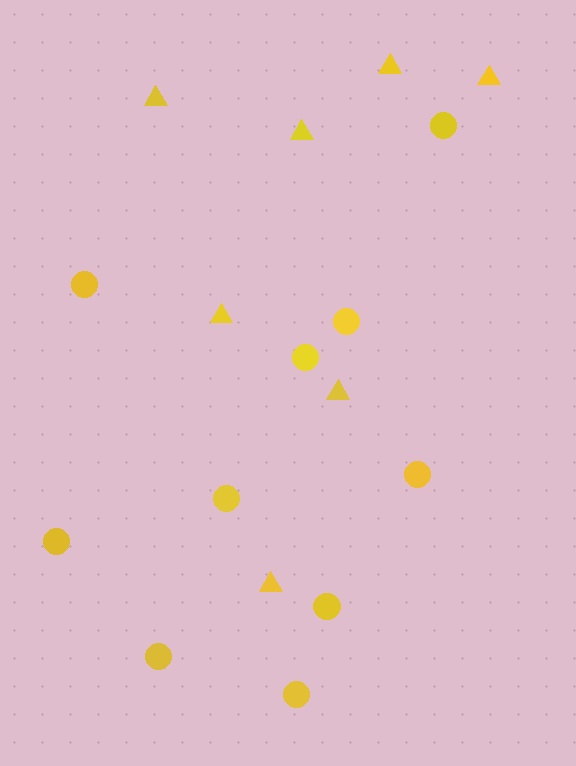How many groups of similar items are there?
There are 2 groups: one group of triangles (7) and one group of circles (10).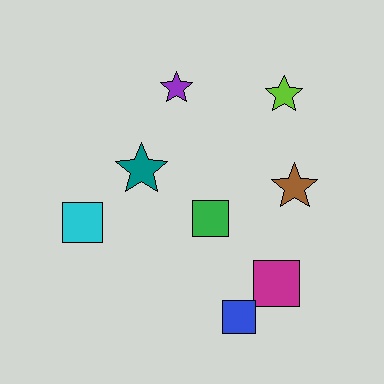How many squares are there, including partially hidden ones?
There are 4 squares.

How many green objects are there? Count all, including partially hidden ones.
There is 1 green object.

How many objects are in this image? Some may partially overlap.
There are 8 objects.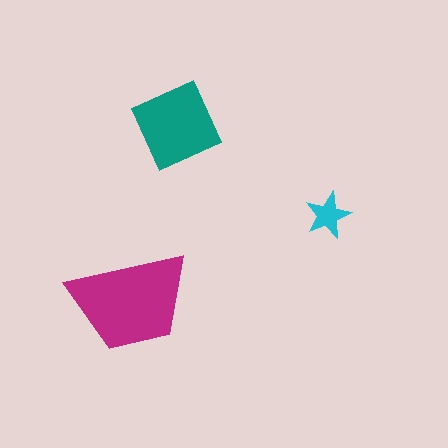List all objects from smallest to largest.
The cyan star, the teal square, the magenta trapezoid.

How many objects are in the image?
There are 3 objects in the image.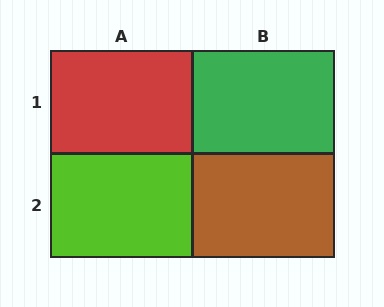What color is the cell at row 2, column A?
Lime.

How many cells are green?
1 cell is green.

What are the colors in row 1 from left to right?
Red, green.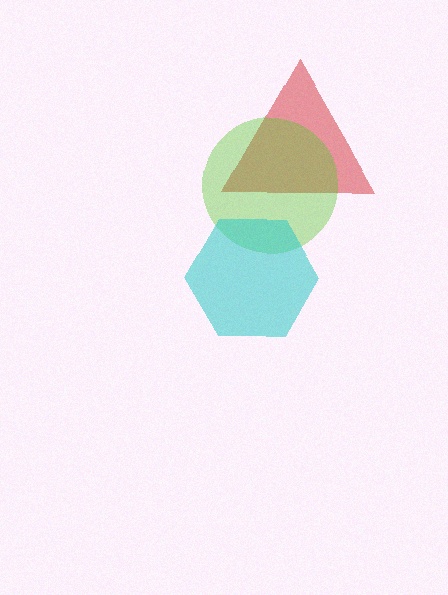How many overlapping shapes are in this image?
There are 3 overlapping shapes in the image.